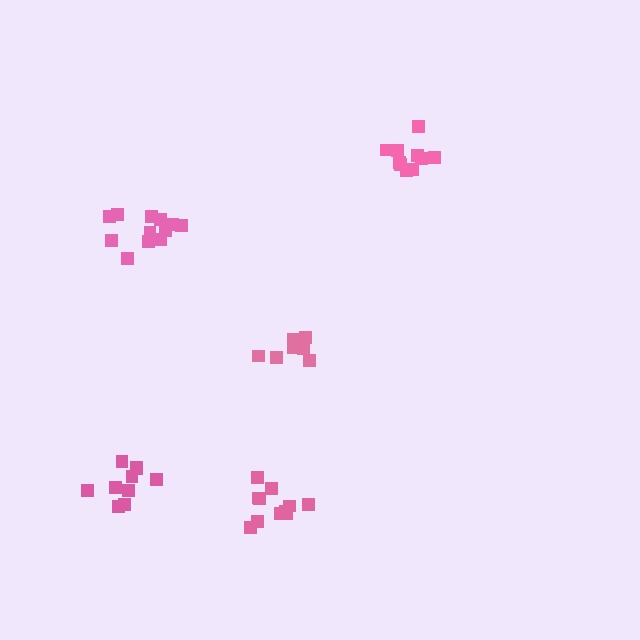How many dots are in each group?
Group 1: 11 dots, Group 2: 10 dots, Group 3: 10 dots, Group 4: 7 dots, Group 5: 12 dots (50 total).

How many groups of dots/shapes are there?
There are 5 groups.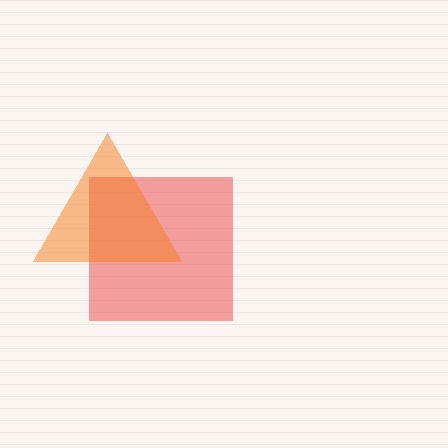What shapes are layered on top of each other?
The layered shapes are: a red square, an orange triangle.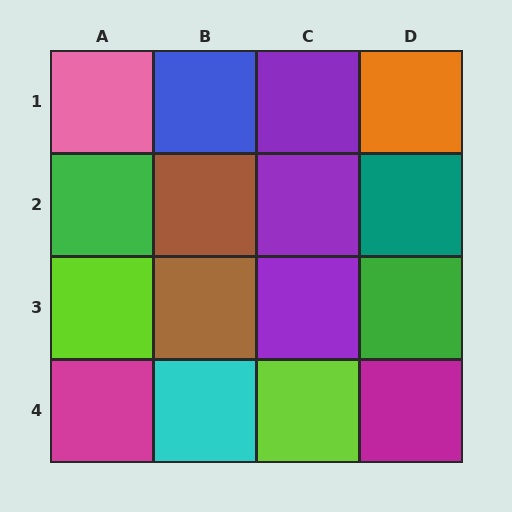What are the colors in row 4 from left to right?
Magenta, cyan, lime, magenta.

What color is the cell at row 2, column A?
Green.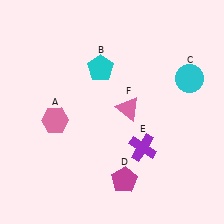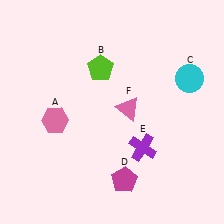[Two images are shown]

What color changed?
The pentagon (B) changed from cyan in Image 1 to lime in Image 2.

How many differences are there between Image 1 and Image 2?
There is 1 difference between the two images.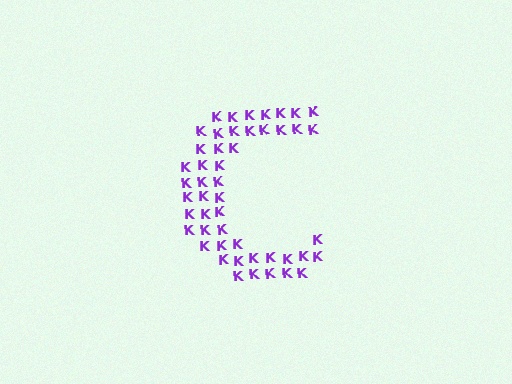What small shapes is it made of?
It is made of small letter K's.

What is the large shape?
The large shape is the letter C.